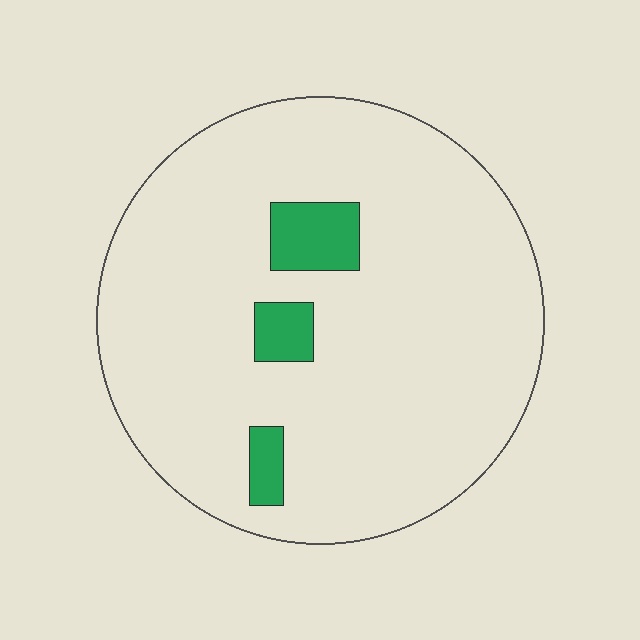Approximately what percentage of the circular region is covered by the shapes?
Approximately 10%.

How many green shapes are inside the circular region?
3.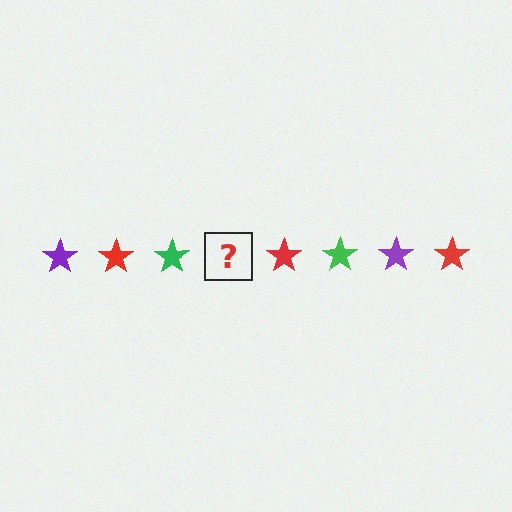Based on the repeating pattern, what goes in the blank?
The blank should be a purple star.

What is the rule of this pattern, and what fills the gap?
The rule is that the pattern cycles through purple, red, green stars. The gap should be filled with a purple star.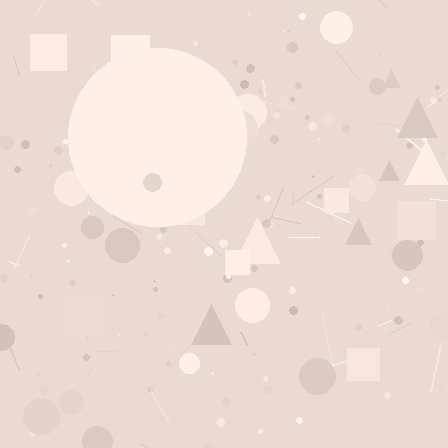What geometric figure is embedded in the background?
A circle is embedded in the background.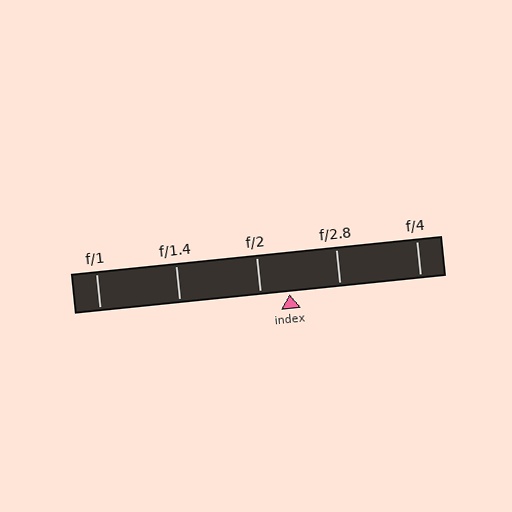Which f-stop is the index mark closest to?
The index mark is closest to f/2.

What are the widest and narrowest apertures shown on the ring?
The widest aperture shown is f/1 and the narrowest is f/4.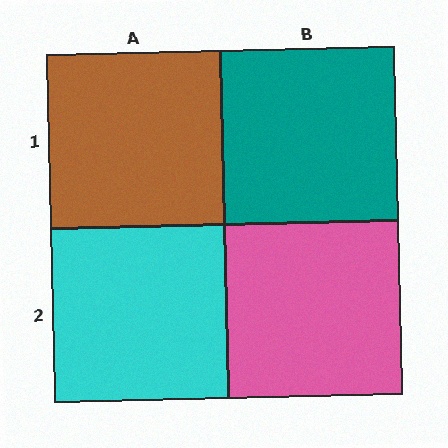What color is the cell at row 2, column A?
Cyan.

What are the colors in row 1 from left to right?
Brown, teal.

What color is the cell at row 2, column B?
Pink.